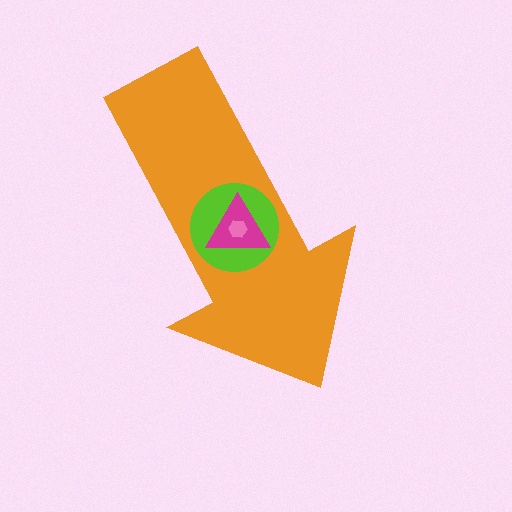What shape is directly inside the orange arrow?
The lime circle.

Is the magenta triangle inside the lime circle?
Yes.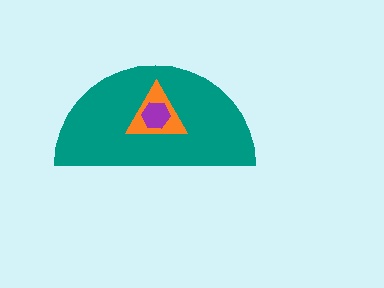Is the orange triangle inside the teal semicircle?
Yes.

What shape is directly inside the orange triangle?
The purple hexagon.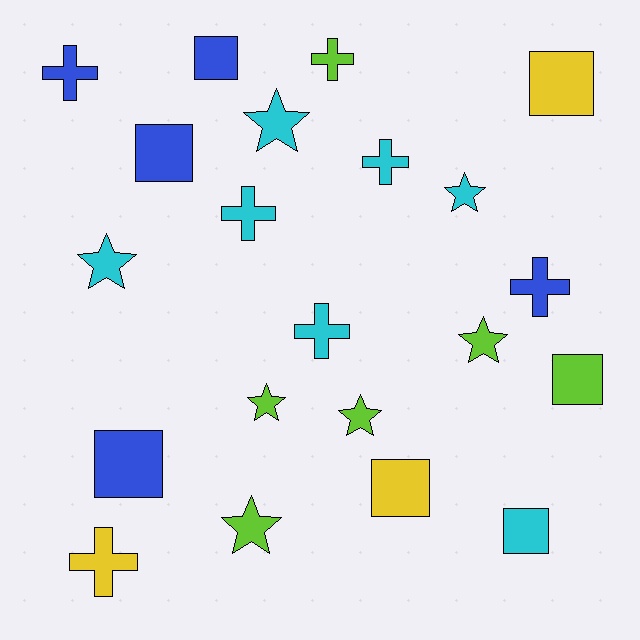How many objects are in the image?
There are 21 objects.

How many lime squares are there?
There is 1 lime square.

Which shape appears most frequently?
Star, with 7 objects.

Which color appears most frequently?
Cyan, with 7 objects.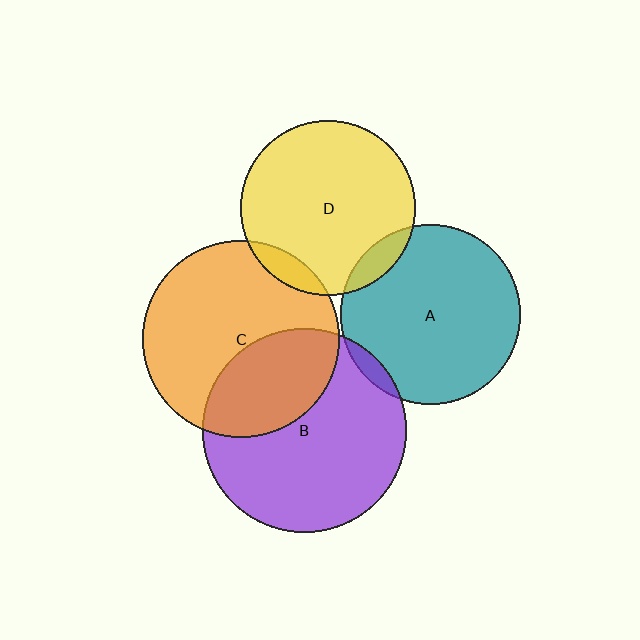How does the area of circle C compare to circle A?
Approximately 1.2 times.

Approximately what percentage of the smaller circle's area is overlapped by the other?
Approximately 5%.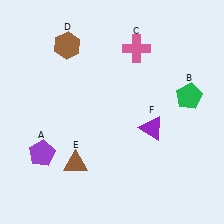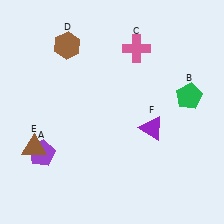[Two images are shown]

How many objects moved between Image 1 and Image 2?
1 object moved between the two images.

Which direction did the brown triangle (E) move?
The brown triangle (E) moved left.